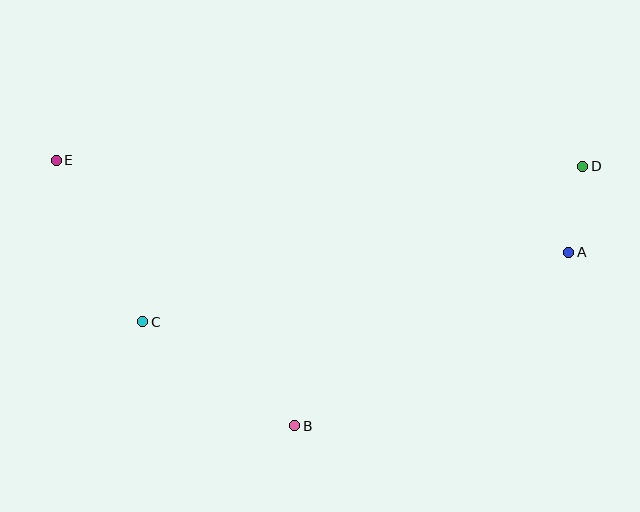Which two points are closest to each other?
Points A and D are closest to each other.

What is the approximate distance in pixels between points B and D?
The distance between B and D is approximately 388 pixels.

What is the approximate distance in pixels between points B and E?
The distance between B and E is approximately 356 pixels.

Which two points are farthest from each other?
Points D and E are farthest from each other.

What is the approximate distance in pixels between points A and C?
The distance between A and C is approximately 431 pixels.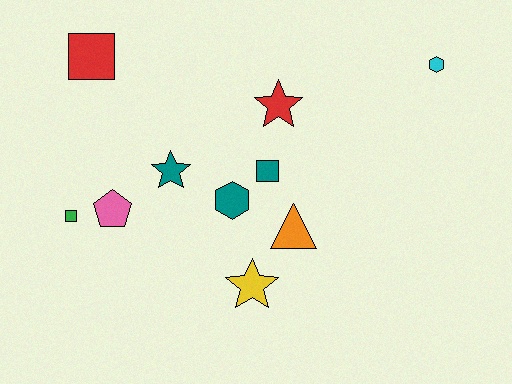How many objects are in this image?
There are 10 objects.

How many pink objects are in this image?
There is 1 pink object.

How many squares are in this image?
There are 3 squares.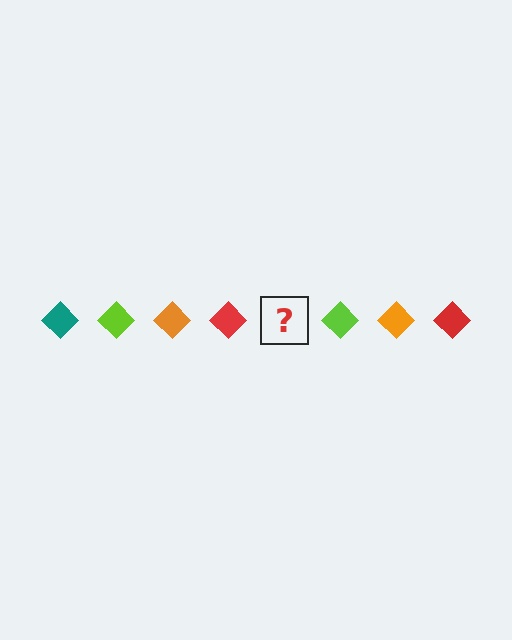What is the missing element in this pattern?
The missing element is a teal diamond.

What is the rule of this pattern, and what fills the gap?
The rule is that the pattern cycles through teal, lime, orange, red diamonds. The gap should be filled with a teal diamond.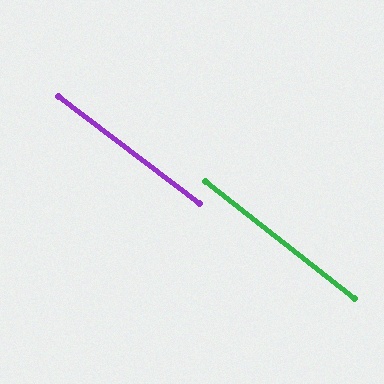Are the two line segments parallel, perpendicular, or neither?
Parallel — their directions differ by only 0.8°.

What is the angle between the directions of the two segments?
Approximately 1 degree.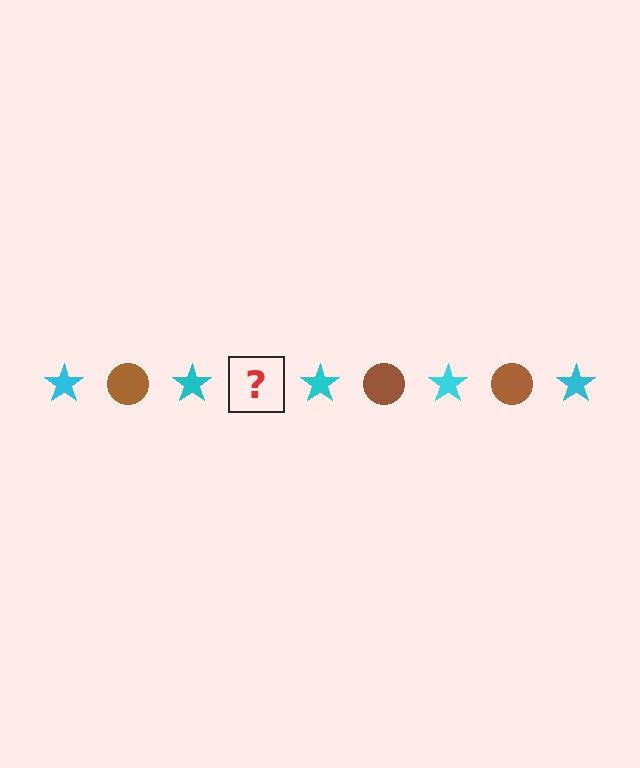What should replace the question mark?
The question mark should be replaced with a brown circle.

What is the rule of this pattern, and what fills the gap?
The rule is that the pattern alternates between cyan star and brown circle. The gap should be filled with a brown circle.